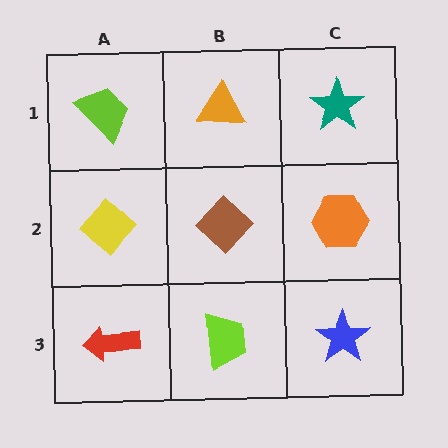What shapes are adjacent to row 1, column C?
An orange hexagon (row 2, column C), an orange triangle (row 1, column B).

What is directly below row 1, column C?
An orange hexagon.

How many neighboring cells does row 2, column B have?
4.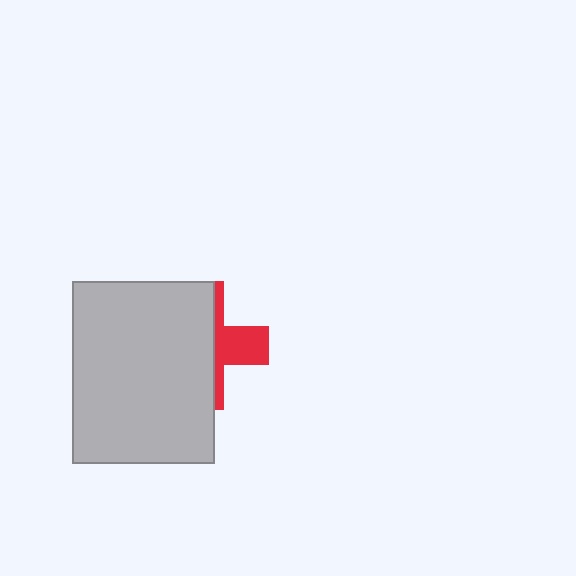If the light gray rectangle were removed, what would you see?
You would see the complete red cross.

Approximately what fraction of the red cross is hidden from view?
Roughly 66% of the red cross is hidden behind the light gray rectangle.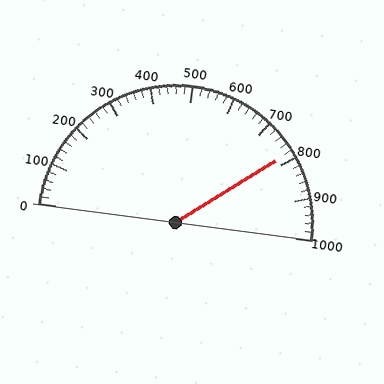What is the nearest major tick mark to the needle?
The nearest major tick mark is 800.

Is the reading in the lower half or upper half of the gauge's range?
The reading is in the upper half of the range (0 to 1000).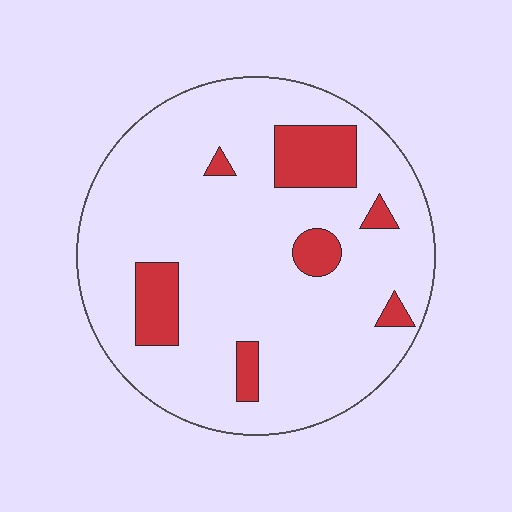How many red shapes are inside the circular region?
7.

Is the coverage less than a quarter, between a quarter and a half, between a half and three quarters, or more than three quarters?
Less than a quarter.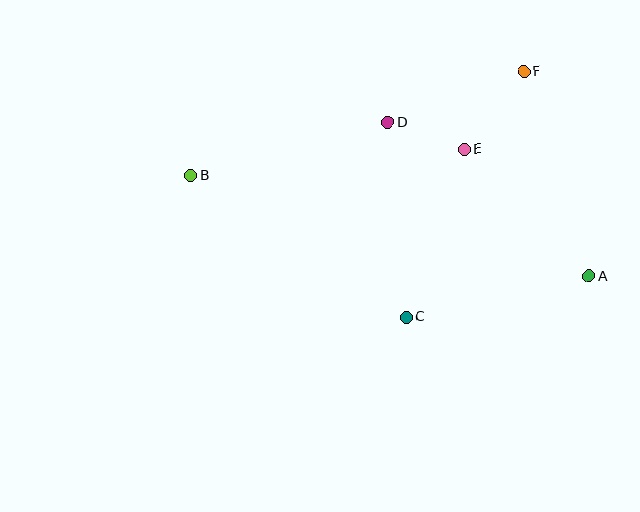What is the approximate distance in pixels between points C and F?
The distance between C and F is approximately 273 pixels.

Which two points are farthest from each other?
Points A and B are farthest from each other.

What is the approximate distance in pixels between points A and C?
The distance between A and C is approximately 187 pixels.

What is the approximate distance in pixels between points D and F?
The distance between D and F is approximately 145 pixels.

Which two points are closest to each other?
Points D and E are closest to each other.